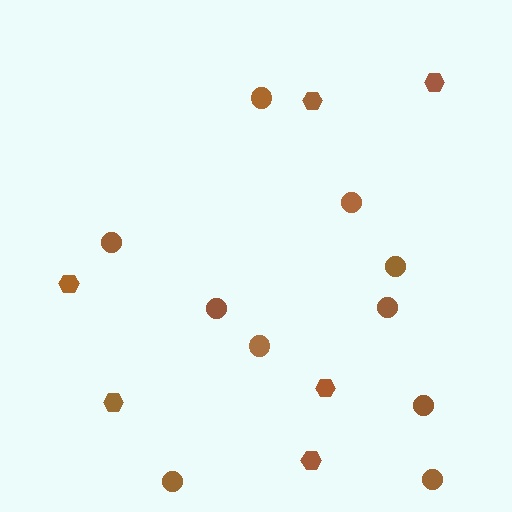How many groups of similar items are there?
There are 2 groups: one group of circles (10) and one group of hexagons (6).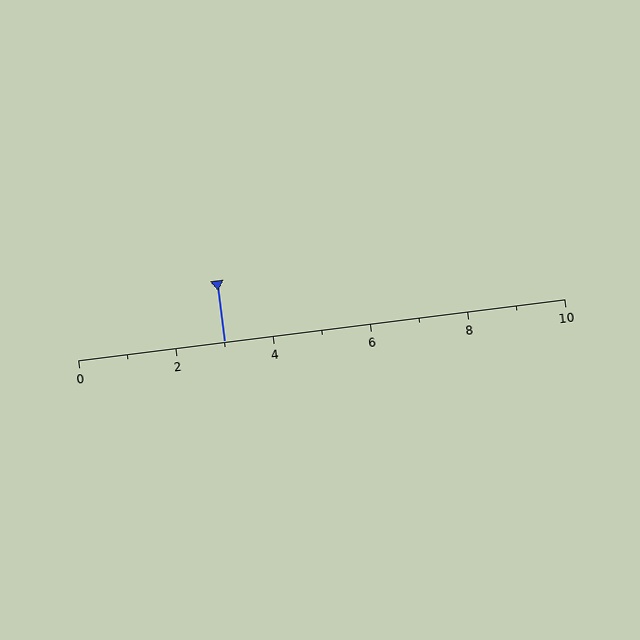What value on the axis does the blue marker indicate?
The marker indicates approximately 3.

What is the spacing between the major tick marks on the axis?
The major ticks are spaced 2 apart.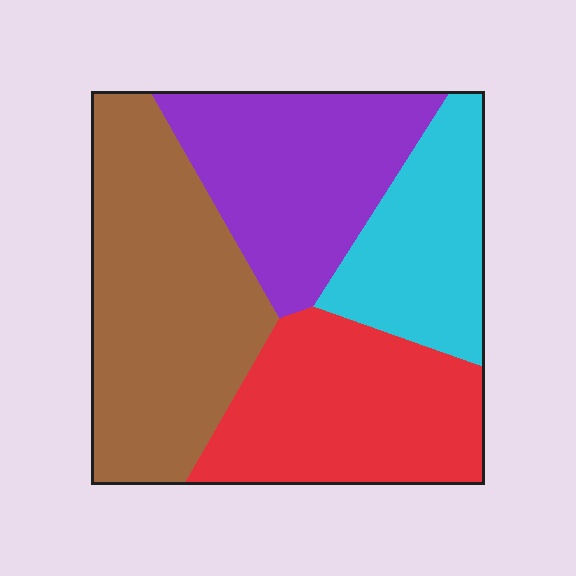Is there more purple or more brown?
Brown.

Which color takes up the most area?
Brown, at roughly 35%.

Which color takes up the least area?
Cyan, at roughly 20%.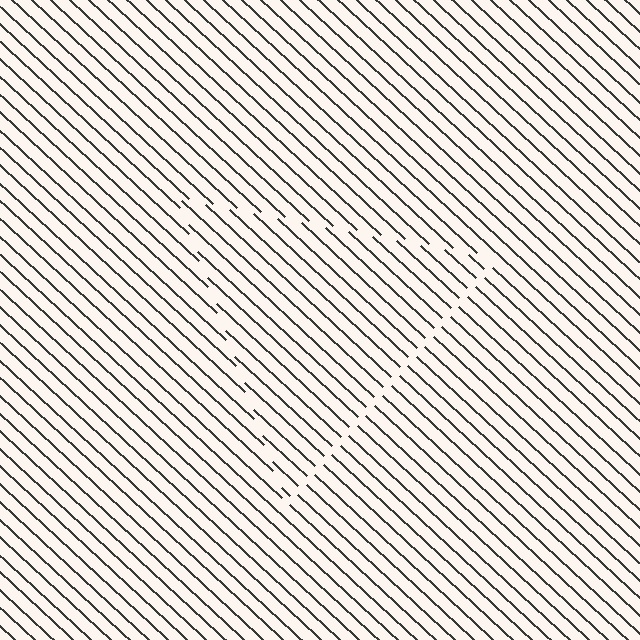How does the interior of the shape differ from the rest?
The interior of the shape contains the same grating, shifted by half a period — the contour is defined by the phase discontinuity where line-ends from the inner and outer gratings abut.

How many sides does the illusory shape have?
3 sides — the line-ends trace a triangle.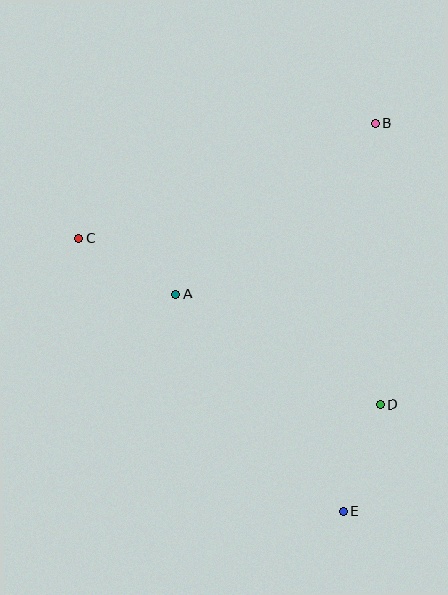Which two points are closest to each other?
Points A and C are closest to each other.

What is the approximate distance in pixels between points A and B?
The distance between A and B is approximately 263 pixels.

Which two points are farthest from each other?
Points B and E are farthest from each other.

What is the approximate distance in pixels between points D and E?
The distance between D and E is approximately 113 pixels.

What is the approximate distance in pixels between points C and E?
The distance between C and E is approximately 380 pixels.